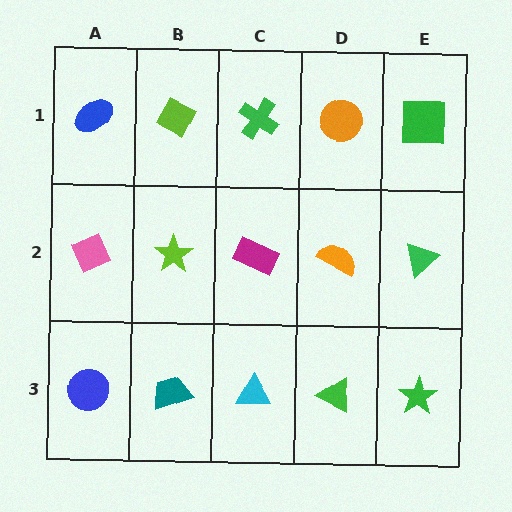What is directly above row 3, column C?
A magenta rectangle.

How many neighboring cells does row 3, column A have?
2.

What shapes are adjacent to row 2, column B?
A lime diamond (row 1, column B), a teal trapezoid (row 3, column B), a pink diamond (row 2, column A), a magenta rectangle (row 2, column C).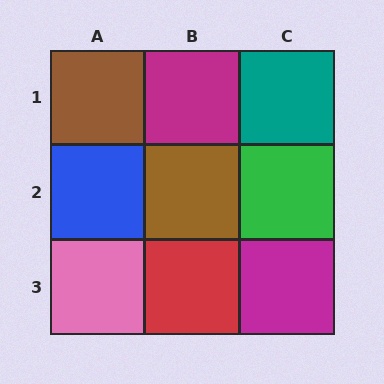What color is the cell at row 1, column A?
Brown.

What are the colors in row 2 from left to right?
Blue, brown, green.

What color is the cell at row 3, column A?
Pink.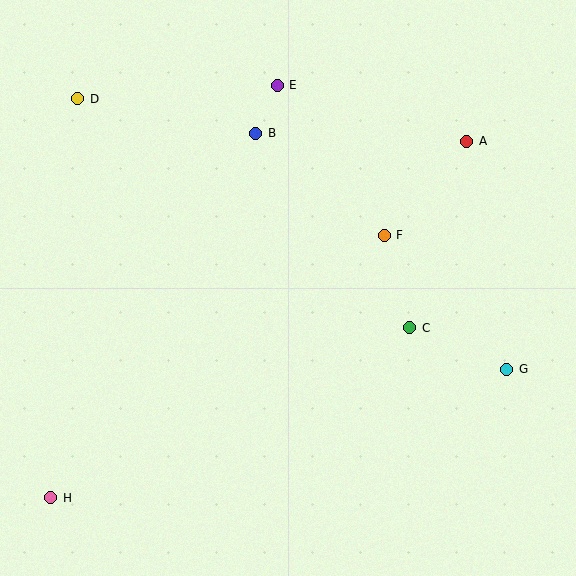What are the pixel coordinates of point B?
Point B is at (256, 133).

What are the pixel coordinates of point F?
Point F is at (384, 235).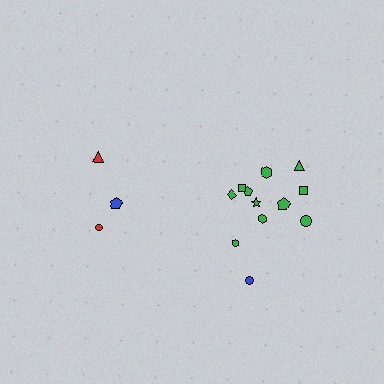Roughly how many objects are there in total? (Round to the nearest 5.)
Roughly 15 objects in total.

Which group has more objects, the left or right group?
The right group.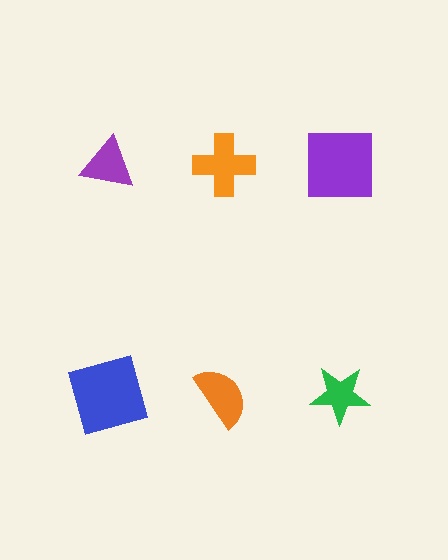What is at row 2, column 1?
A blue square.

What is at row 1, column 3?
A purple square.